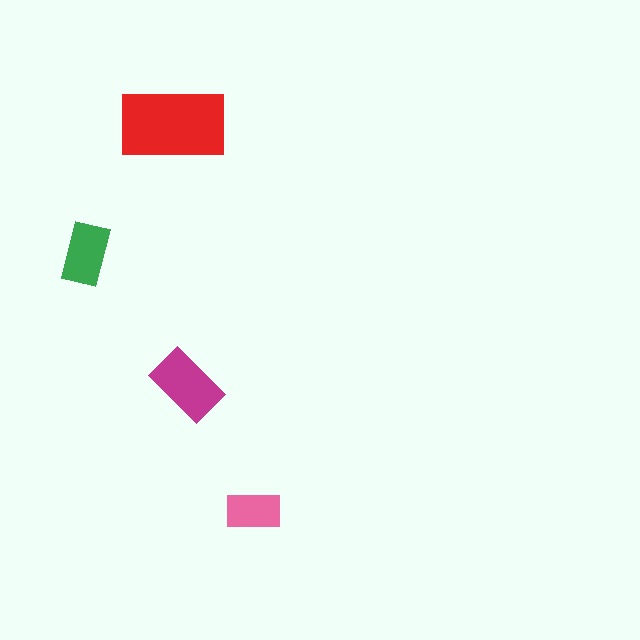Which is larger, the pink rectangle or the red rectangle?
The red one.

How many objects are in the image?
There are 4 objects in the image.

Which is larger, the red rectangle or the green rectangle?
The red one.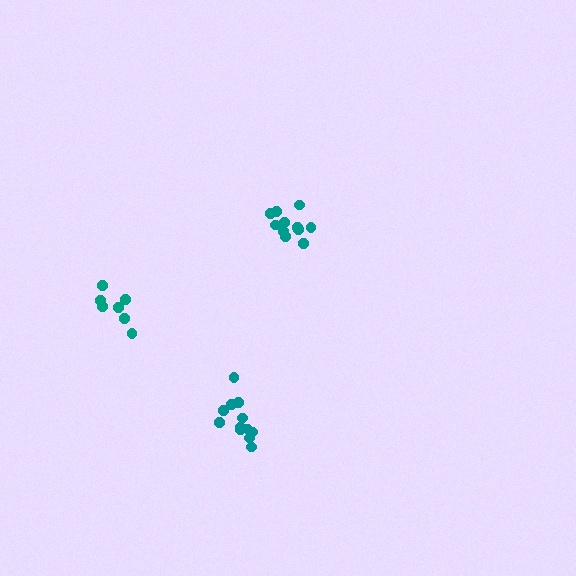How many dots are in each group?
Group 1: 7 dots, Group 2: 12 dots, Group 3: 11 dots (30 total).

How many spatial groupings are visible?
There are 3 spatial groupings.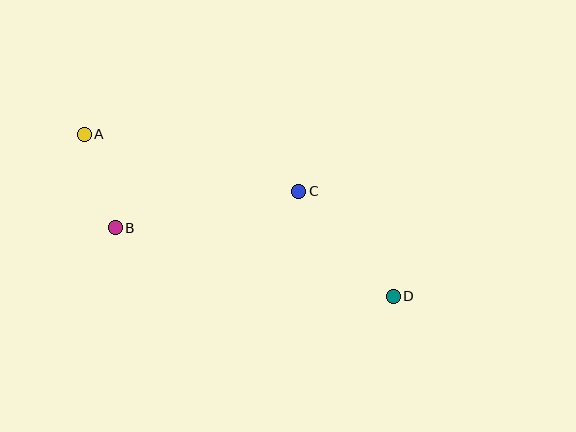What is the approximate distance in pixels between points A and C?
The distance between A and C is approximately 222 pixels.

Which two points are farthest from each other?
Points A and D are farthest from each other.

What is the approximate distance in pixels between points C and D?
The distance between C and D is approximately 141 pixels.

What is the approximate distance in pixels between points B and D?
The distance between B and D is approximately 286 pixels.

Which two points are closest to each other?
Points A and B are closest to each other.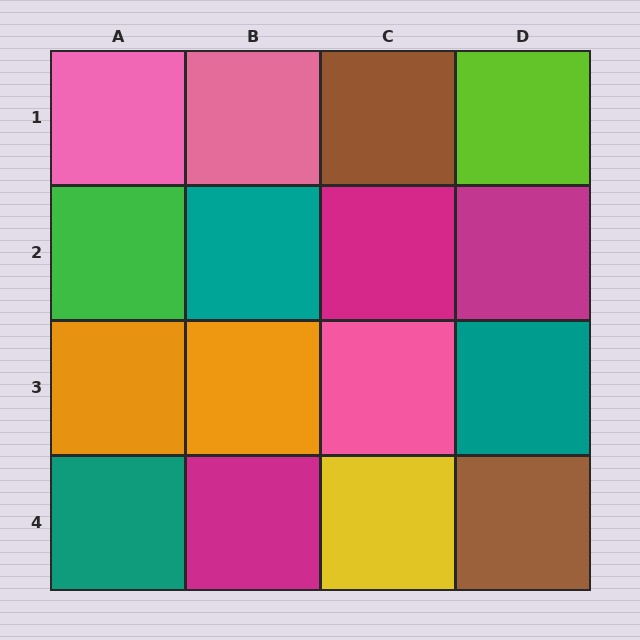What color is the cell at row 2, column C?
Magenta.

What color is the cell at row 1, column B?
Pink.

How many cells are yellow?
1 cell is yellow.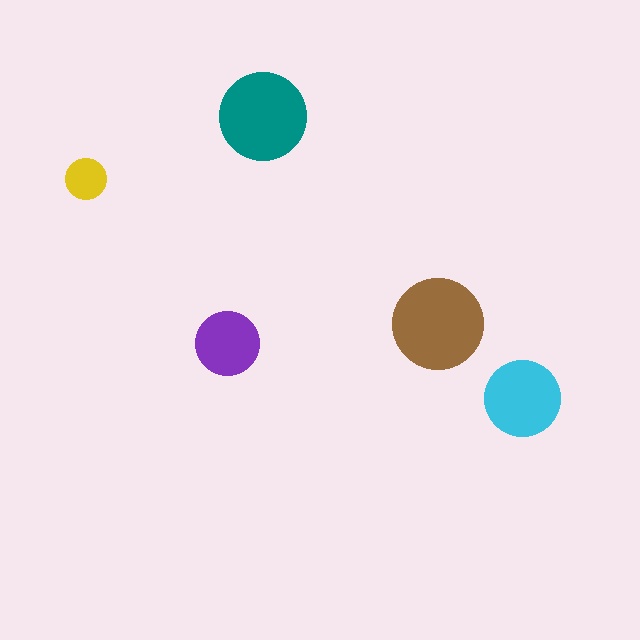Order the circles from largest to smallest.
the brown one, the teal one, the cyan one, the purple one, the yellow one.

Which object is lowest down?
The cyan circle is bottommost.